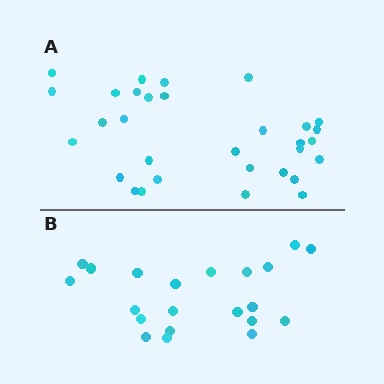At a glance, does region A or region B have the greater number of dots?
Region A (the top region) has more dots.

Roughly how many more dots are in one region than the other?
Region A has roughly 10 or so more dots than region B.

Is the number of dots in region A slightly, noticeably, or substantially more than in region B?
Region A has substantially more. The ratio is roughly 1.5 to 1.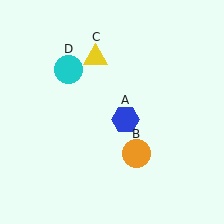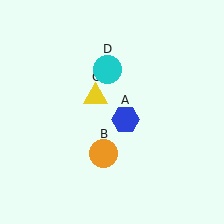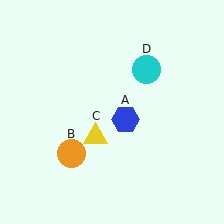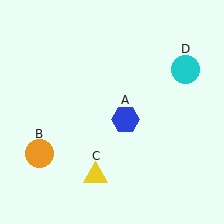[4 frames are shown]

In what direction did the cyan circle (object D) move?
The cyan circle (object D) moved right.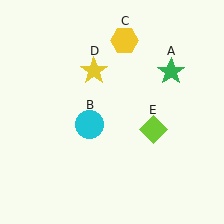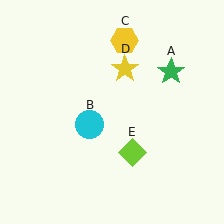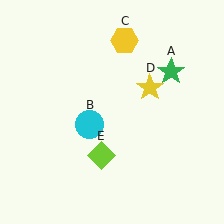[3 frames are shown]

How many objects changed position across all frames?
2 objects changed position: yellow star (object D), lime diamond (object E).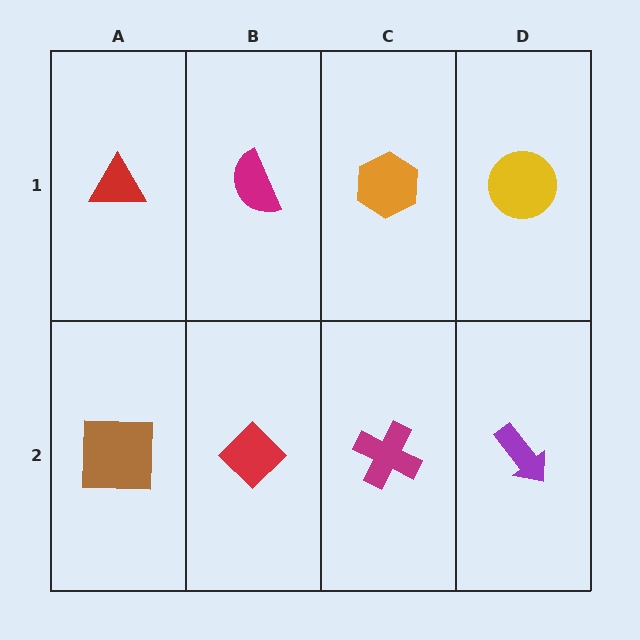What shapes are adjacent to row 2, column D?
A yellow circle (row 1, column D), a magenta cross (row 2, column C).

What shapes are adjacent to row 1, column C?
A magenta cross (row 2, column C), a magenta semicircle (row 1, column B), a yellow circle (row 1, column D).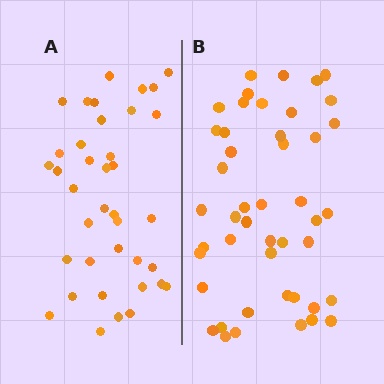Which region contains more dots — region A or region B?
Region B (the right region) has more dots.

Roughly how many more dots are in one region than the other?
Region B has roughly 8 or so more dots than region A.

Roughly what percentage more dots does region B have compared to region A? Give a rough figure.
About 20% more.